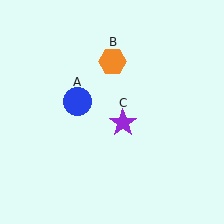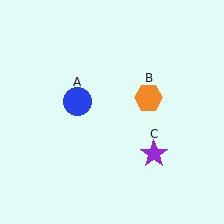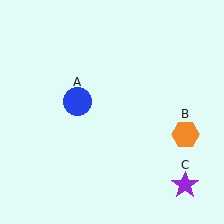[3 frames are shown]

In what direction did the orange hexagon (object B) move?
The orange hexagon (object B) moved down and to the right.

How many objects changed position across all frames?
2 objects changed position: orange hexagon (object B), purple star (object C).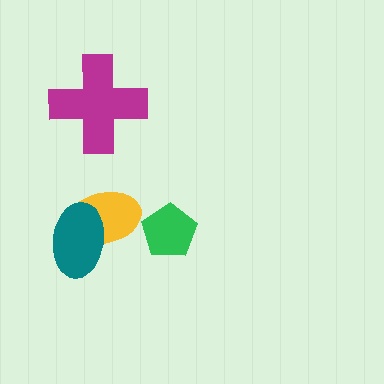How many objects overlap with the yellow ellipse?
1 object overlaps with the yellow ellipse.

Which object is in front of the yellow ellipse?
The teal ellipse is in front of the yellow ellipse.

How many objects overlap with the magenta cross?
0 objects overlap with the magenta cross.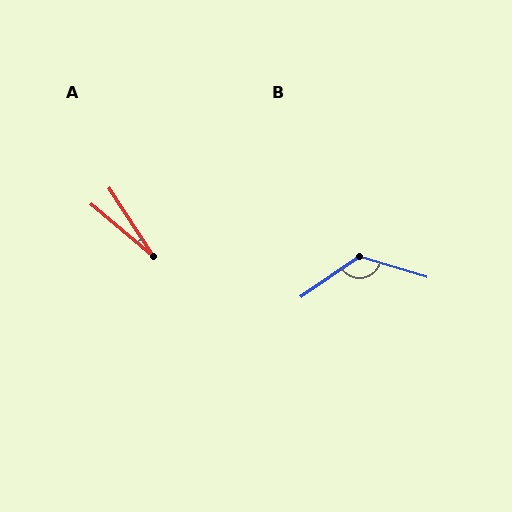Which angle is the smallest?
A, at approximately 17 degrees.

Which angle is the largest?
B, at approximately 128 degrees.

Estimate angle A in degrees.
Approximately 17 degrees.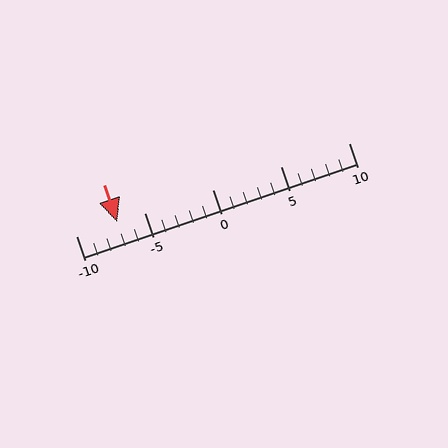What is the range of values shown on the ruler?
The ruler shows values from -10 to 10.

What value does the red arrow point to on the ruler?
The red arrow points to approximately -7.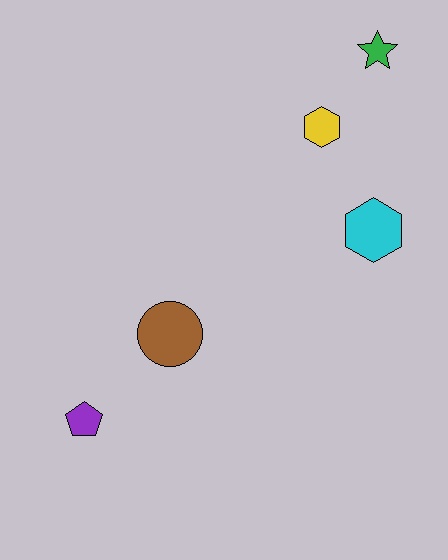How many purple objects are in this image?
There is 1 purple object.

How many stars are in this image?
There is 1 star.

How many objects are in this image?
There are 5 objects.